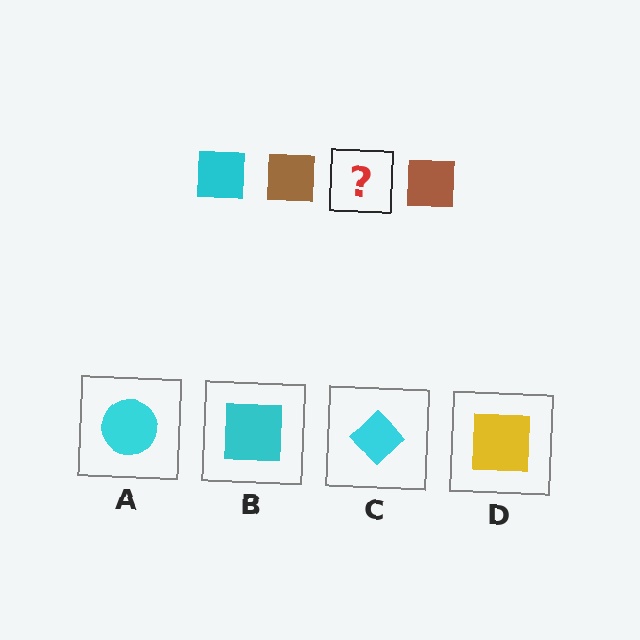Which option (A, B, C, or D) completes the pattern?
B.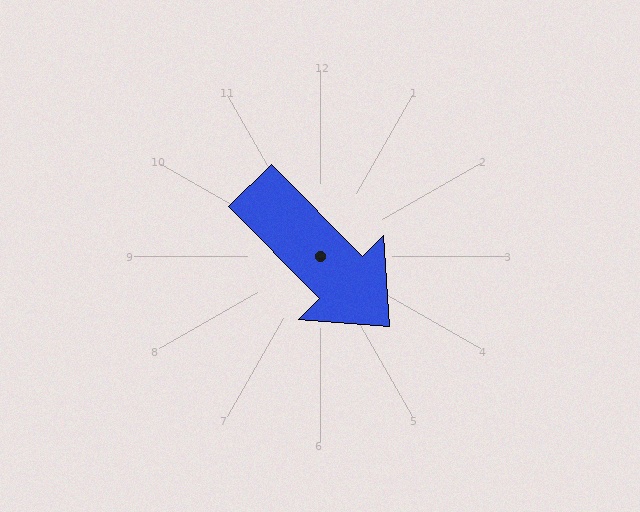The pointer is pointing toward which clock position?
Roughly 5 o'clock.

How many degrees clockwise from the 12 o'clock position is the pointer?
Approximately 135 degrees.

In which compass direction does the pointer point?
Southeast.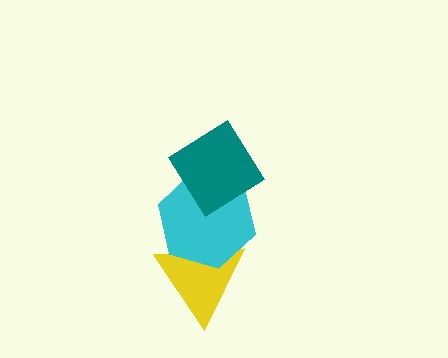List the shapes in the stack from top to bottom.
From top to bottom: the teal diamond, the cyan hexagon, the yellow triangle.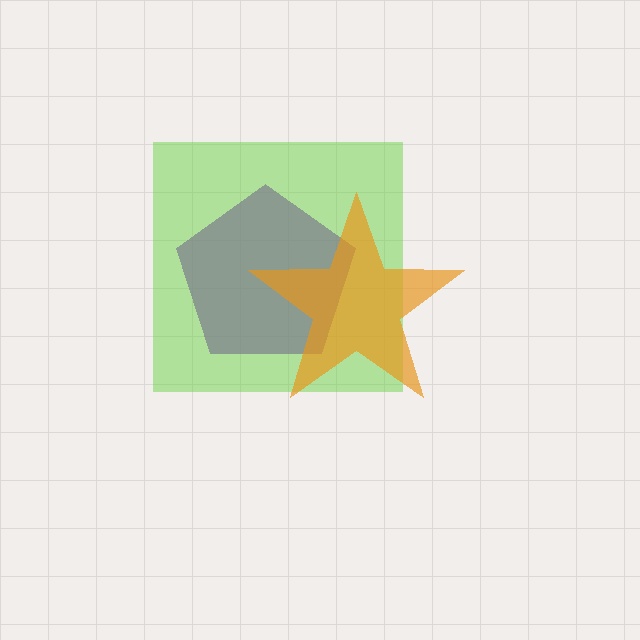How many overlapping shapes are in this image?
There are 3 overlapping shapes in the image.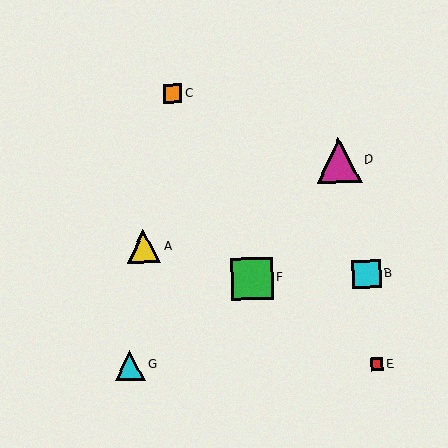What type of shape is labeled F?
Shape F is a green square.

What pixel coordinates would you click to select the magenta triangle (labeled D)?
Click at (339, 160) to select the magenta triangle D.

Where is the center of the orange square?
The center of the orange square is at (173, 93).